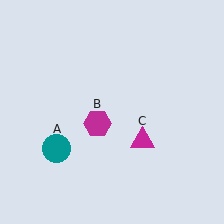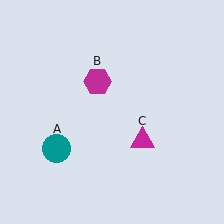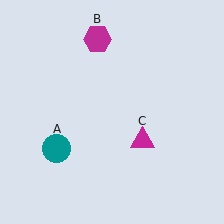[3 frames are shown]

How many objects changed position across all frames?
1 object changed position: magenta hexagon (object B).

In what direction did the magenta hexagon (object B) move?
The magenta hexagon (object B) moved up.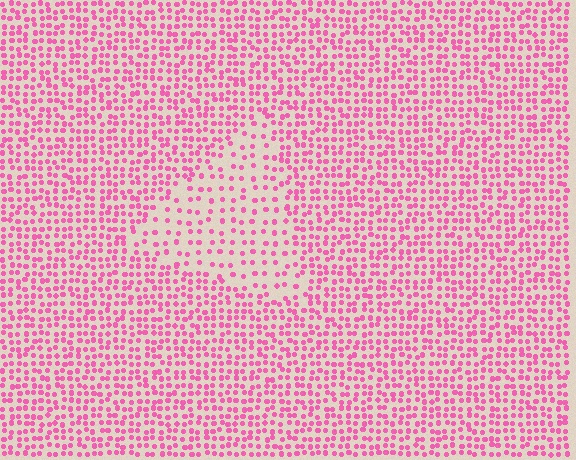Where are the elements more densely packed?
The elements are more densely packed outside the triangle boundary.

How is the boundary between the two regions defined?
The boundary is defined by a change in element density (approximately 2.1x ratio). All elements are the same color, size, and shape.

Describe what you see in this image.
The image contains small pink elements arranged at two different densities. A triangle-shaped region is visible where the elements are less densely packed than the surrounding area.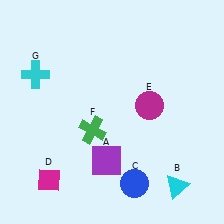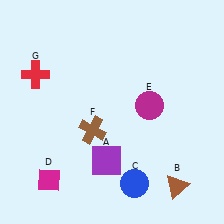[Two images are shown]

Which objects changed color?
B changed from cyan to brown. F changed from green to brown. G changed from cyan to red.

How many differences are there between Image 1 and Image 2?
There are 3 differences between the two images.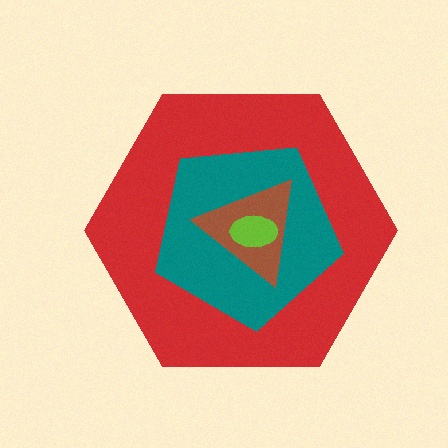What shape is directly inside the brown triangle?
The lime ellipse.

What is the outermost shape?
The red hexagon.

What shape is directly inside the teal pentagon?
The brown triangle.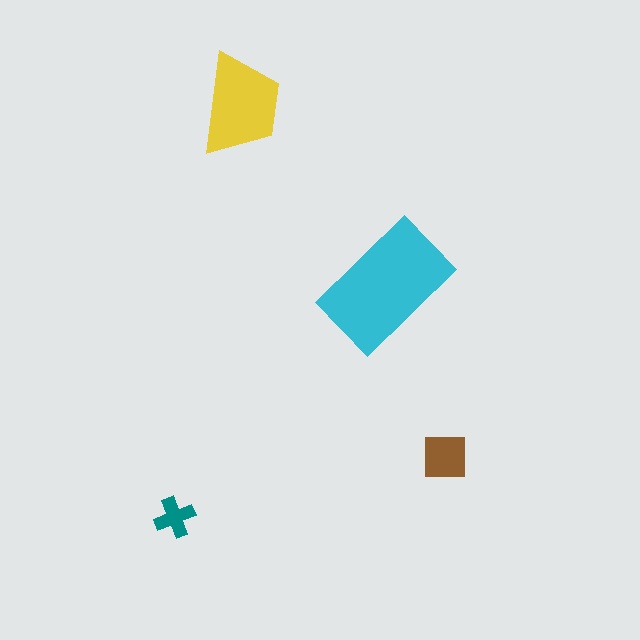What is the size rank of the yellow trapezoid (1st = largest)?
2nd.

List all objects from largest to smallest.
The cyan rectangle, the yellow trapezoid, the brown square, the teal cross.